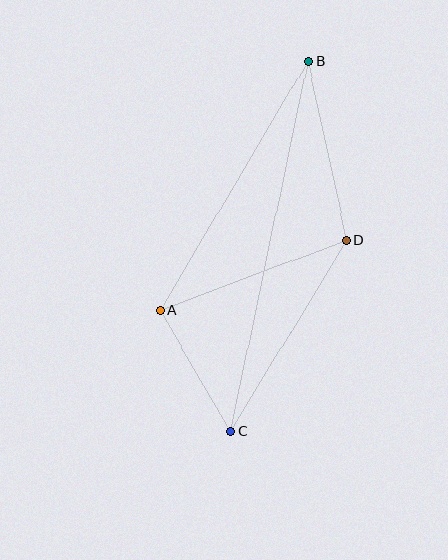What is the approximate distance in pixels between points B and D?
The distance between B and D is approximately 183 pixels.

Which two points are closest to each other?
Points A and C are closest to each other.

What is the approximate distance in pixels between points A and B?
The distance between A and B is approximately 290 pixels.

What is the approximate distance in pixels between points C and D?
The distance between C and D is approximately 224 pixels.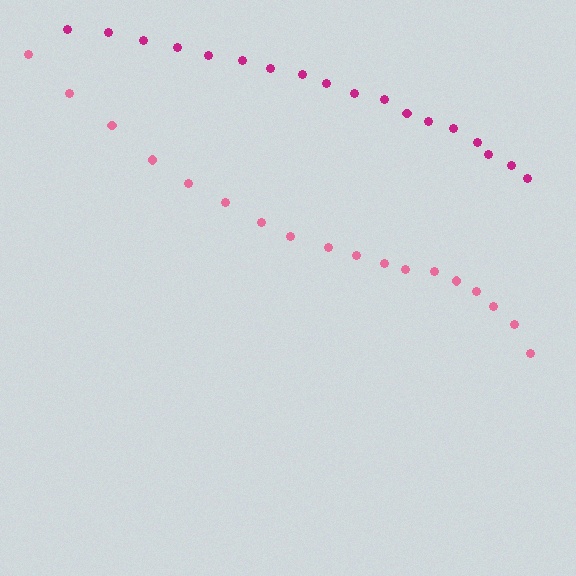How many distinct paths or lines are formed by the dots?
There are 2 distinct paths.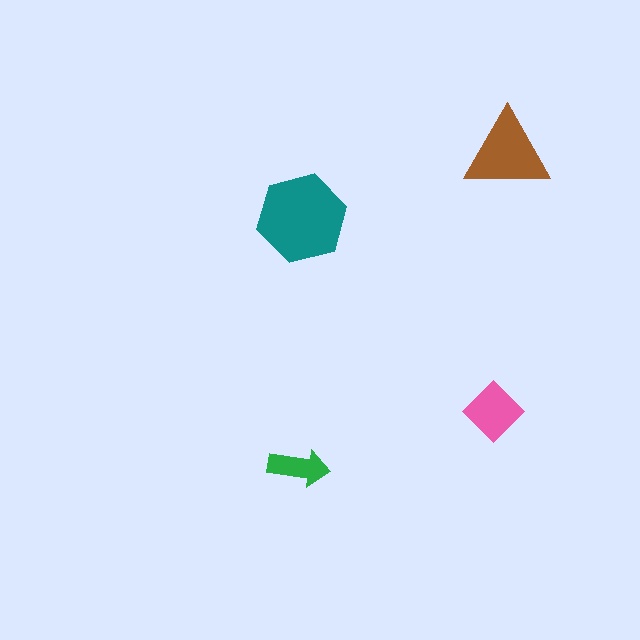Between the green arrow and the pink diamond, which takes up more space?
The pink diamond.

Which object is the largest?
The teal hexagon.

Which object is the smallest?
The green arrow.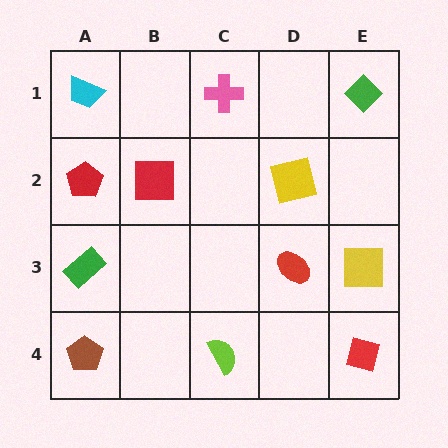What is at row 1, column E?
A green diamond.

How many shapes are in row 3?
3 shapes.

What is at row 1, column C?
A pink cross.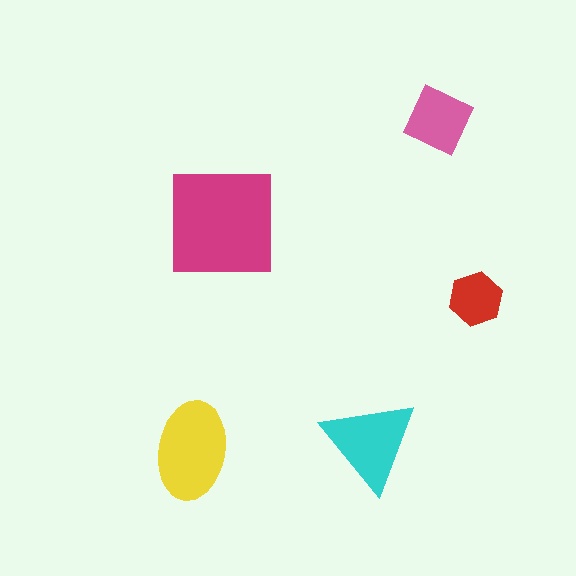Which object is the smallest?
The red hexagon.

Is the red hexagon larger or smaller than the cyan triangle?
Smaller.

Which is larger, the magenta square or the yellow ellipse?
The magenta square.